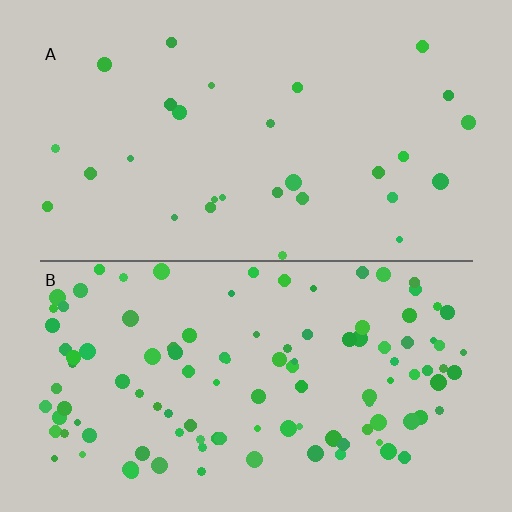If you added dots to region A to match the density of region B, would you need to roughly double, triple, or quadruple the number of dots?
Approximately quadruple.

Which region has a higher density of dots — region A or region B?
B (the bottom).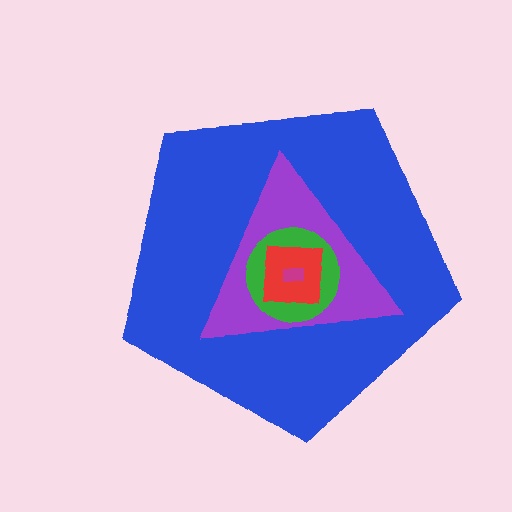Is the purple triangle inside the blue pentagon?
Yes.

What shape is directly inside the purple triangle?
The green circle.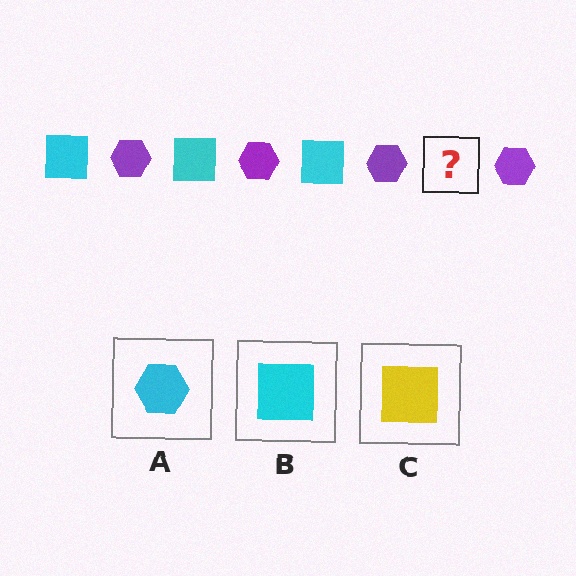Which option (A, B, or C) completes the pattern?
B.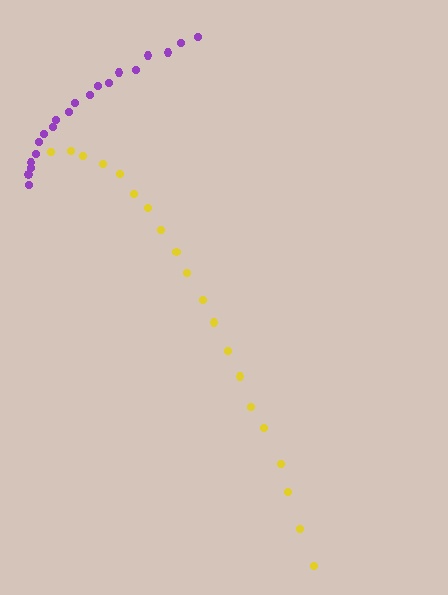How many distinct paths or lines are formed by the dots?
There are 2 distinct paths.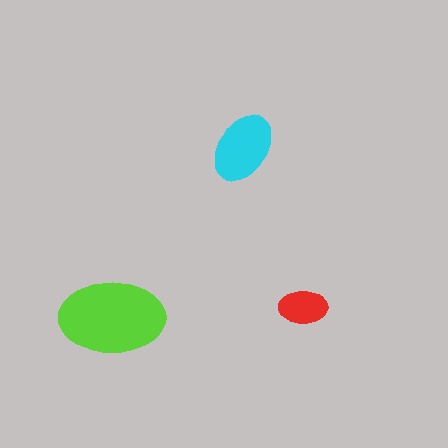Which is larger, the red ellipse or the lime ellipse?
The lime one.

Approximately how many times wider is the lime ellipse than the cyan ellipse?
About 1.5 times wider.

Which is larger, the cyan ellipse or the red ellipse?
The cyan one.